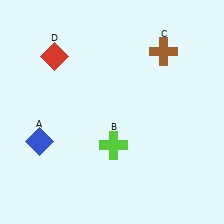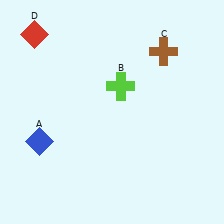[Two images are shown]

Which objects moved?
The objects that moved are: the lime cross (B), the red diamond (D).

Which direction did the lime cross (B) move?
The lime cross (B) moved up.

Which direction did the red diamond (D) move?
The red diamond (D) moved up.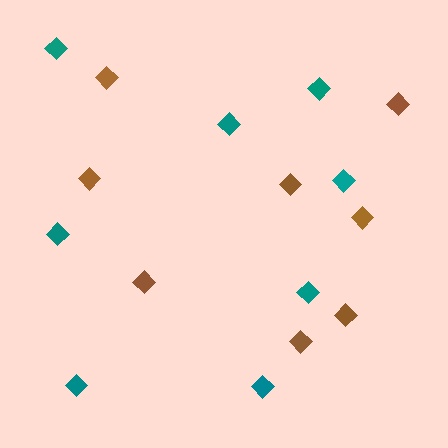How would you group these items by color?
There are 2 groups: one group of brown diamonds (8) and one group of teal diamonds (8).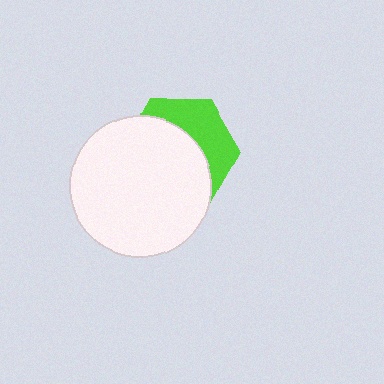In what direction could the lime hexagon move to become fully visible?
The lime hexagon could move toward the upper-right. That would shift it out from behind the white circle entirely.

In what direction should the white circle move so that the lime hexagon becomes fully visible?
The white circle should move toward the lower-left. That is the shortest direction to clear the overlap and leave the lime hexagon fully visible.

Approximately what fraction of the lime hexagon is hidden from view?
Roughly 62% of the lime hexagon is hidden behind the white circle.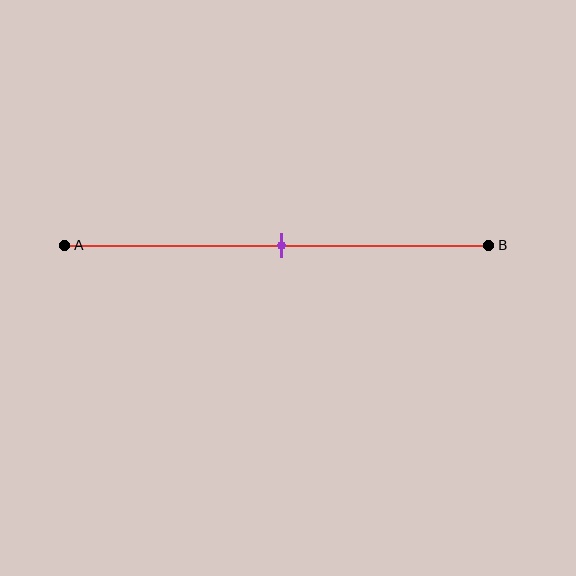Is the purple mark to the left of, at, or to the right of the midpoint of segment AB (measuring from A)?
The purple mark is approximately at the midpoint of segment AB.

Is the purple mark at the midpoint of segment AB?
Yes, the mark is approximately at the midpoint.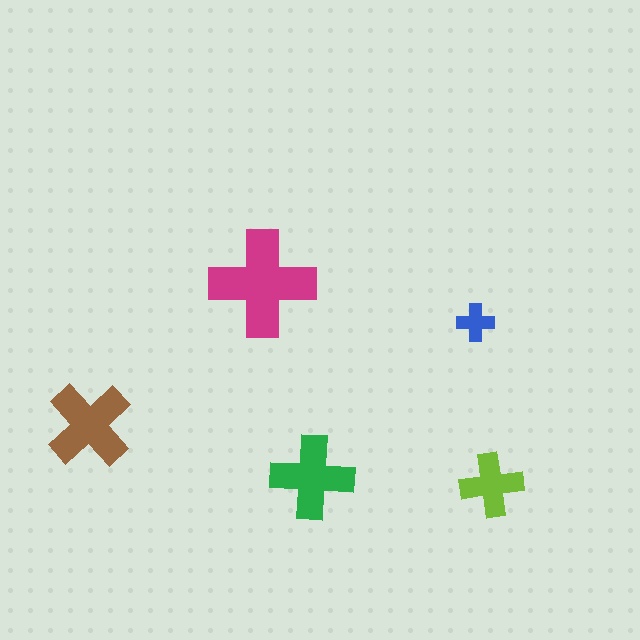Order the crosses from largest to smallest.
the magenta one, the brown one, the green one, the lime one, the blue one.